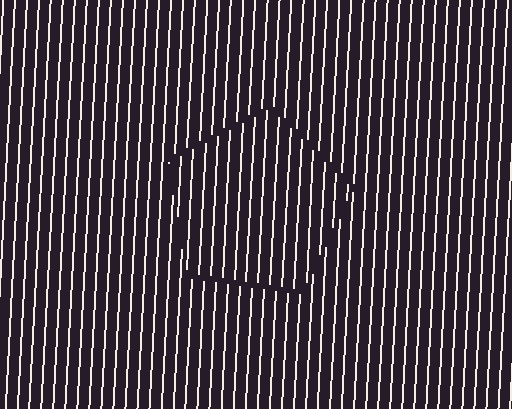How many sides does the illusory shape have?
5 sides — the line-ends trace a pentagon.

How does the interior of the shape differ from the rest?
The interior of the shape contains the same grating, shifted by half a period — the contour is defined by the phase discontinuity where line-ends from the inner and outer gratings abut.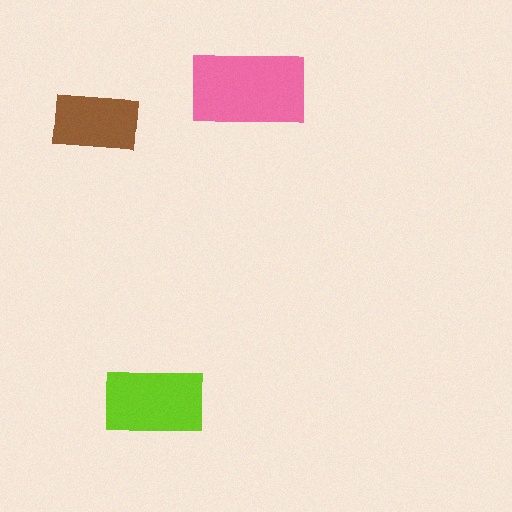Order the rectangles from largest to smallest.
the pink one, the lime one, the brown one.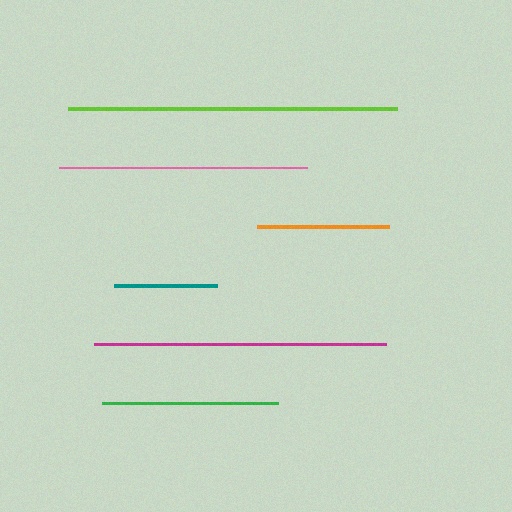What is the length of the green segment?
The green segment is approximately 176 pixels long.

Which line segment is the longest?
The lime line is the longest at approximately 330 pixels.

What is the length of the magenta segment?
The magenta segment is approximately 292 pixels long.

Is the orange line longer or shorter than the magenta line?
The magenta line is longer than the orange line.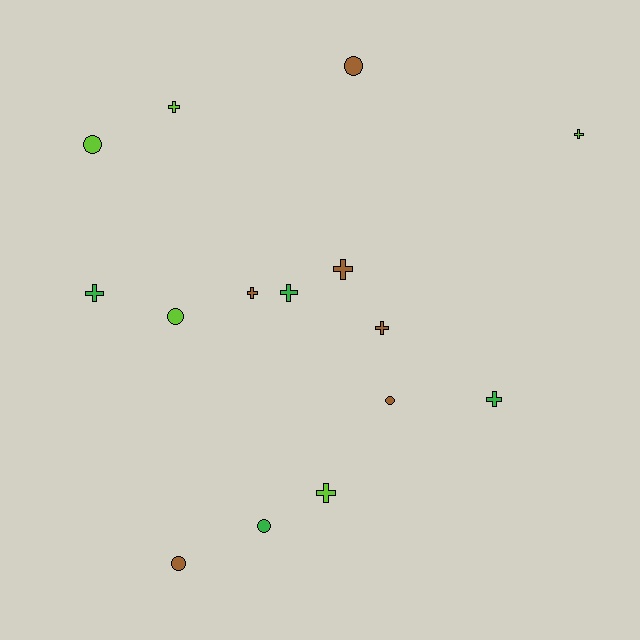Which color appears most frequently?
Brown, with 6 objects.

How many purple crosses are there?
There are no purple crosses.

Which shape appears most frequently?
Cross, with 9 objects.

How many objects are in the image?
There are 15 objects.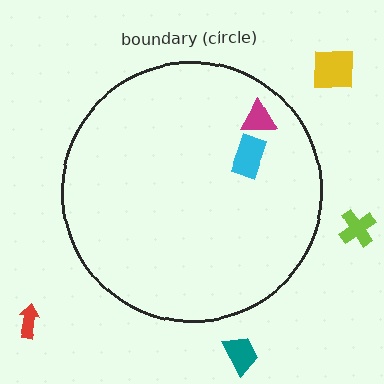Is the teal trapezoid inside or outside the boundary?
Outside.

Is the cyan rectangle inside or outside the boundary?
Inside.